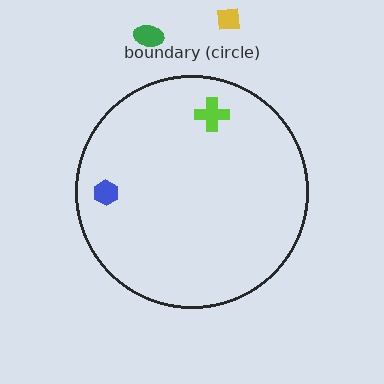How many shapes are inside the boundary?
2 inside, 2 outside.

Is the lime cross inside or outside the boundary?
Inside.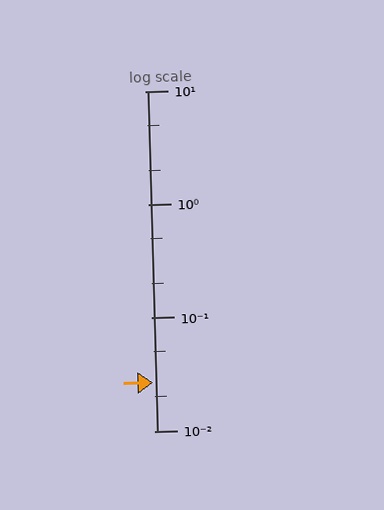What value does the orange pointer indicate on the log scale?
The pointer indicates approximately 0.027.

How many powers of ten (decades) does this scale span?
The scale spans 3 decades, from 0.01 to 10.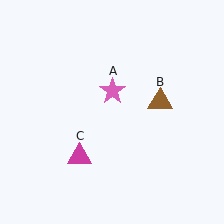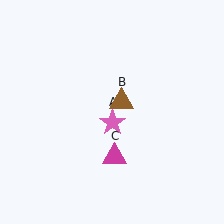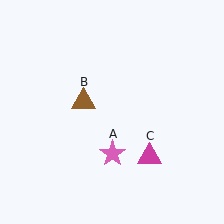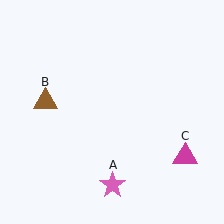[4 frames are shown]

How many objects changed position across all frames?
3 objects changed position: pink star (object A), brown triangle (object B), magenta triangle (object C).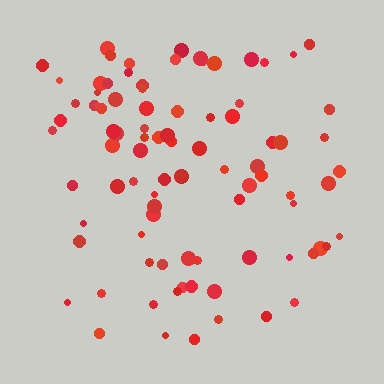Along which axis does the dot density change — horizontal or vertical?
Vertical.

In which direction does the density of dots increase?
From bottom to top, with the top side densest.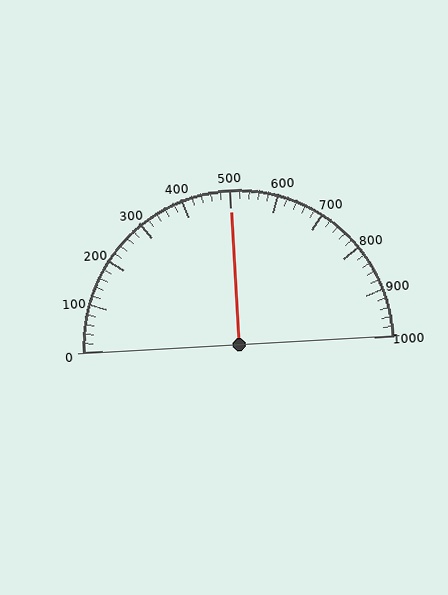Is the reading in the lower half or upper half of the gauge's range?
The reading is in the upper half of the range (0 to 1000).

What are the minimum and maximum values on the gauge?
The gauge ranges from 0 to 1000.